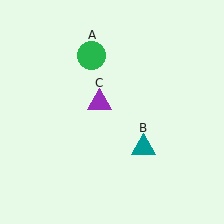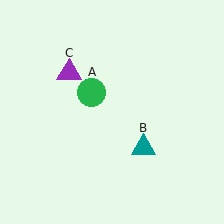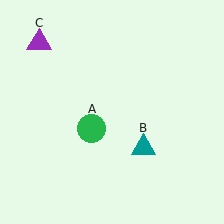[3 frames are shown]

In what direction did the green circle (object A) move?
The green circle (object A) moved down.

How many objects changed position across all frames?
2 objects changed position: green circle (object A), purple triangle (object C).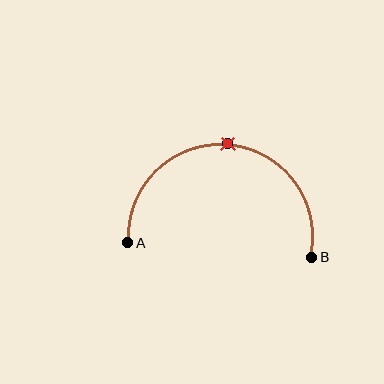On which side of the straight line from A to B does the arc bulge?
The arc bulges above the straight line connecting A and B.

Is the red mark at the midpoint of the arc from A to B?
Yes. The red mark lies on the arc at equal arc-length from both A and B — it is the arc midpoint.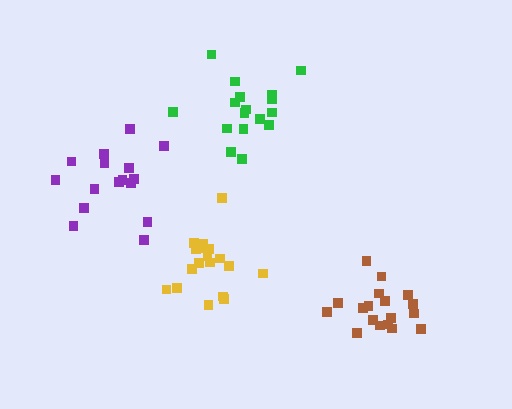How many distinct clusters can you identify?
There are 4 distinct clusters.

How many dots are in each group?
Group 1: 16 dots, Group 2: 18 dots, Group 3: 18 dots, Group 4: 17 dots (69 total).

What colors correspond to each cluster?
The clusters are colored: purple, brown, yellow, green.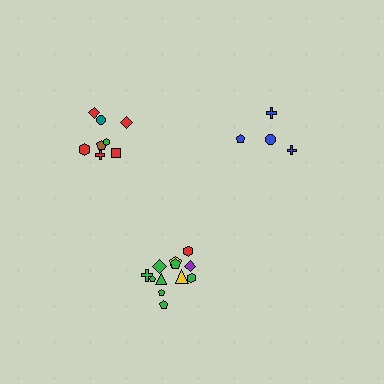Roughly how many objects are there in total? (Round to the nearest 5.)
Roughly 25 objects in total.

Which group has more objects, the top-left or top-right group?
The top-left group.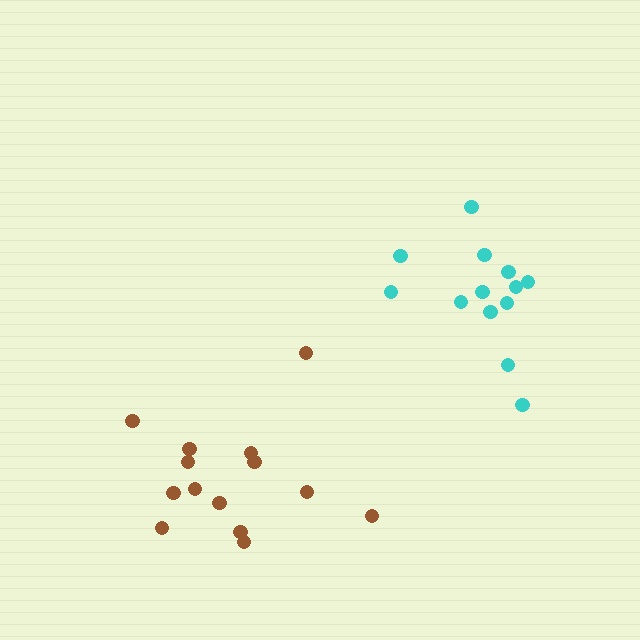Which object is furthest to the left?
The brown cluster is leftmost.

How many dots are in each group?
Group 1: 14 dots, Group 2: 13 dots (27 total).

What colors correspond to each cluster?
The clusters are colored: brown, cyan.